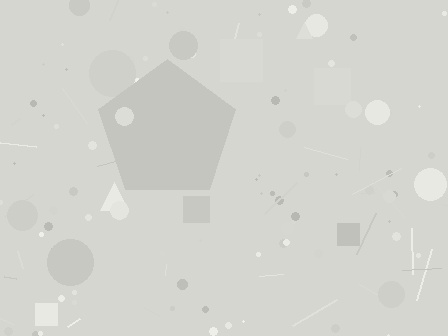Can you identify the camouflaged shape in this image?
The camouflaged shape is a pentagon.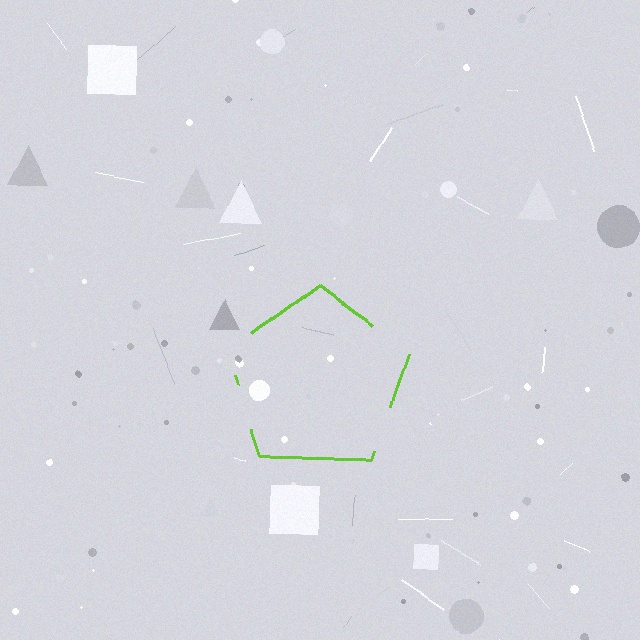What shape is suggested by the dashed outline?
The dashed outline suggests a pentagon.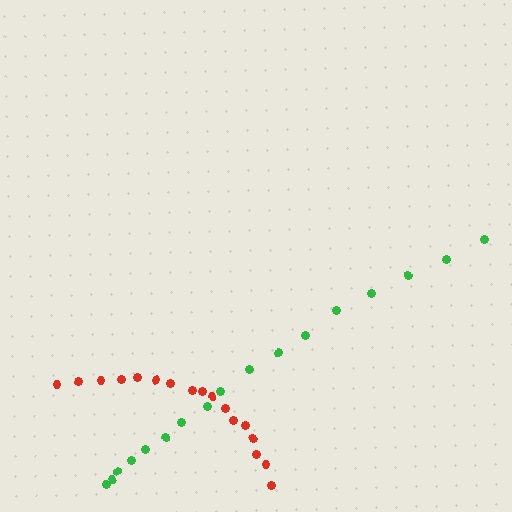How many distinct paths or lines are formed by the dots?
There are 2 distinct paths.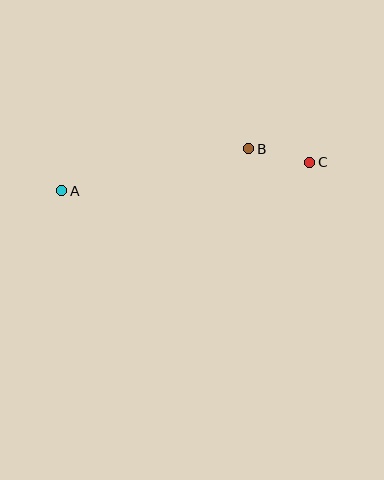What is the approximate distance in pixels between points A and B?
The distance between A and B is approximately 192 pixels.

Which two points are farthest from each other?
Points A and C are farthest from each other.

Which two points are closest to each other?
Points B and C are closest to each other.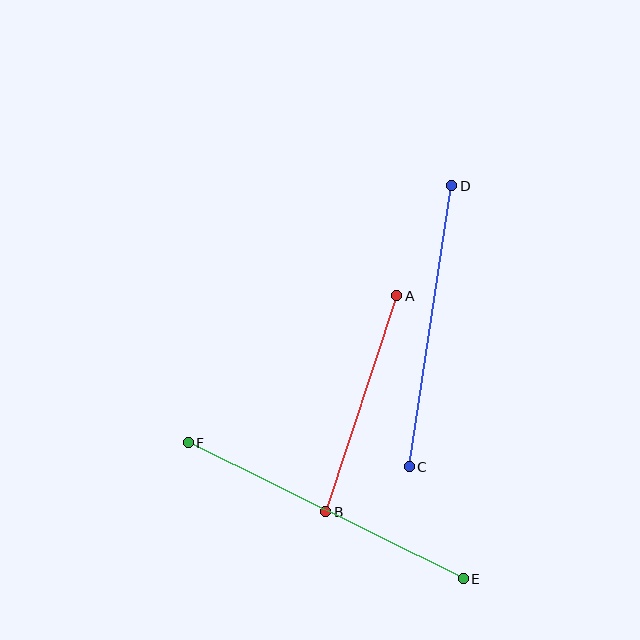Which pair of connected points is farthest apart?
Points E and F are farthest apart.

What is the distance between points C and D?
The distance is approximately 284 pixels.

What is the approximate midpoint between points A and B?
The midpoint is at approximately (361, 404) pixels.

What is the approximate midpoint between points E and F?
The midpoint is at approximately (326, 511) pixels.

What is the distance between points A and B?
The distance is approximately 227 pixels.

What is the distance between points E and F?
The distance is approximately 307 pixels.